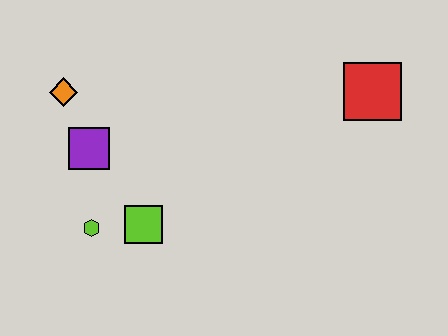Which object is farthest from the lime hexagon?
The red square is farthest from the lime hexagon.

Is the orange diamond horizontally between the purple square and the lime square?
No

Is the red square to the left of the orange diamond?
No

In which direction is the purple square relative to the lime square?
The purple square is above the lime square.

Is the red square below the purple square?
No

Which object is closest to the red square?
The lime square is closest to the red square.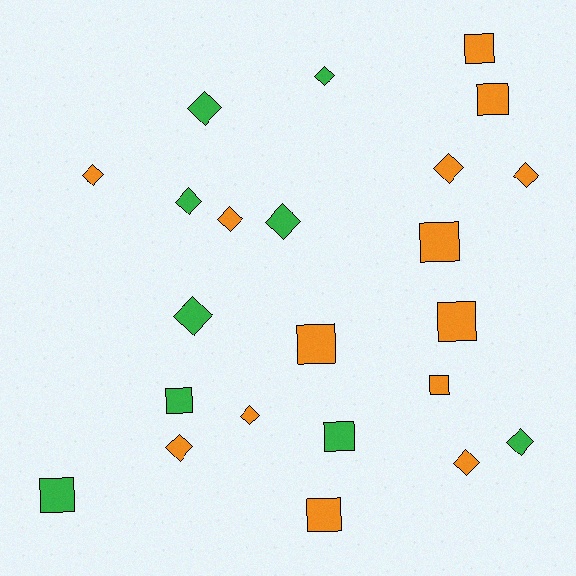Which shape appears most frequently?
Diamond, with 13 objects.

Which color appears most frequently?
Orange, with 14 objects.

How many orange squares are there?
There are 7 orange squares.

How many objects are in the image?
There are 23 objects.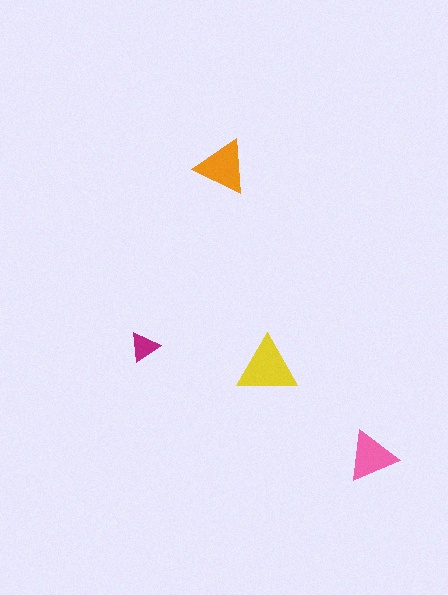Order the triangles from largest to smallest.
the yellow one, the orange one, the pink one, the magenta one.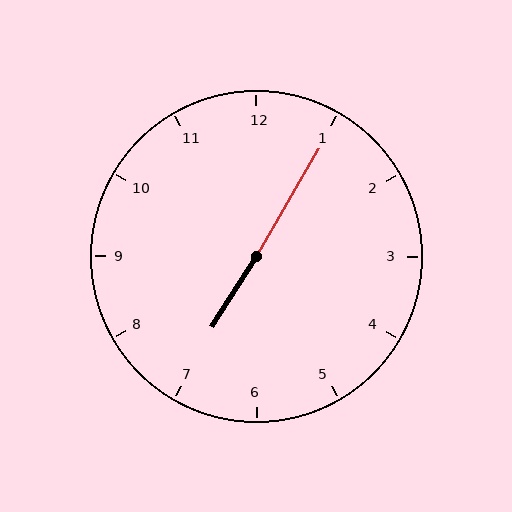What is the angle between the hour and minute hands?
Approximately 178 degrees.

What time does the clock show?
7:05.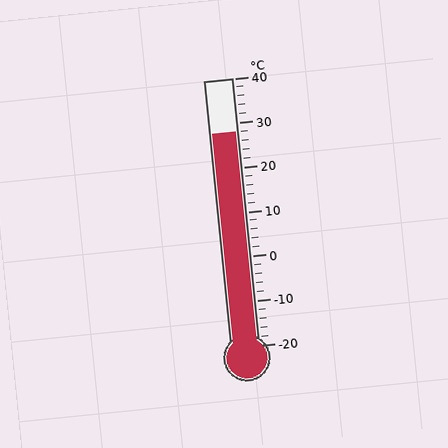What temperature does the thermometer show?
The thermometer shows approximately 28°C.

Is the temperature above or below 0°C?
The temperature is above 0°C.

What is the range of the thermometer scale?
The thermometer scale ranges from -20°C to 40°C.